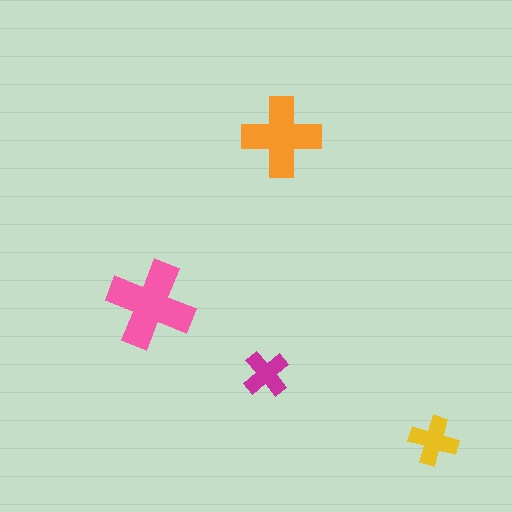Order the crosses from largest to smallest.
the pink one, the orange one, the yellow one, the magenta one.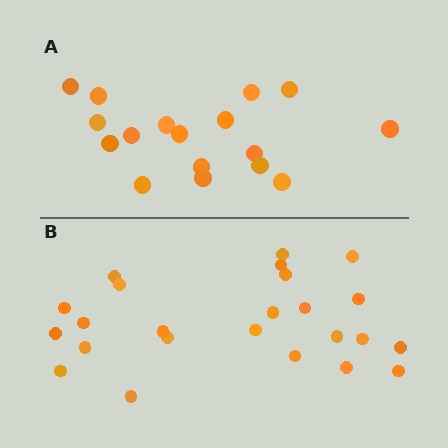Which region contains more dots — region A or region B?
Region B (the bottom region) has more dots.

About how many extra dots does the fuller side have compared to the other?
Region B has roughly 8 or so more dots than region A.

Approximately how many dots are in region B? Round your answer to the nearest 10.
About 20 dots. (The exact count is 24, which rounds to 20.)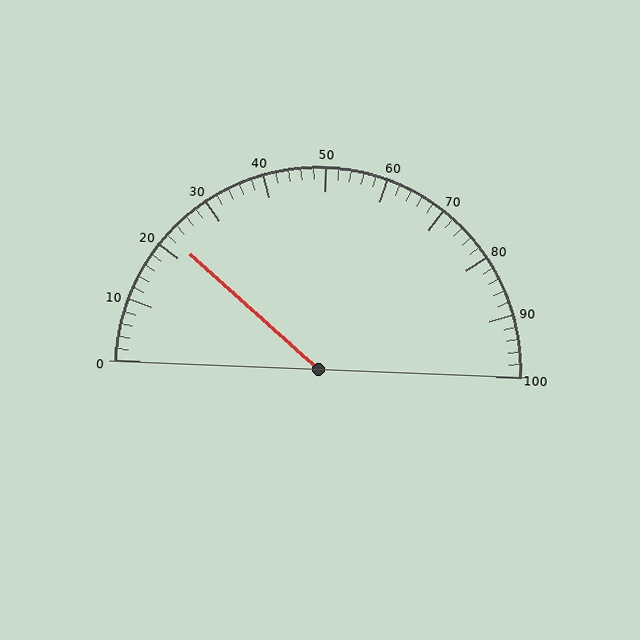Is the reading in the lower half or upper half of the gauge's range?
The reading is in the lower half of the range (0 to 100).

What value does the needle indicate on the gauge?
The needle indicates approximately 22.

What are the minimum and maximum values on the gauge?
The gauge ranges from 0 to 100.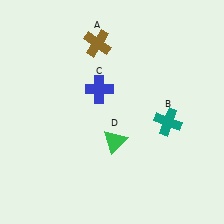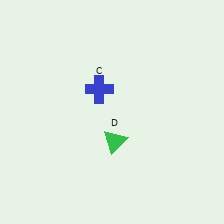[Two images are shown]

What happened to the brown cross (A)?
The brown cross (A) was removed in Image 2. It was in the top-left area of Image 1.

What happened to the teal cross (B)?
The teal cross (B) was removed in Image 2. It was in the bottom-right area of Image 1.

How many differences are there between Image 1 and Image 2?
There are 2 differences between the two images.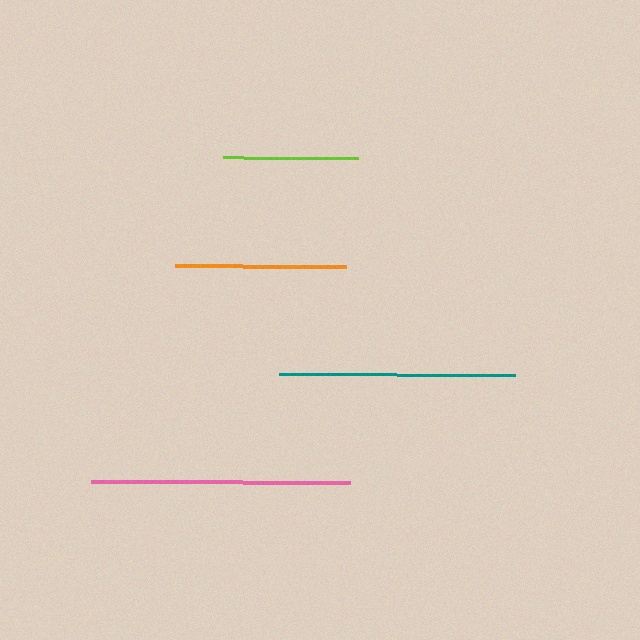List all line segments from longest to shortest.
From longest to shortest: pink, teal, orange, lime.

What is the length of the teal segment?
The teal segment is approximately 236 pixels long.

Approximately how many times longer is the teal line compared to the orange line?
The teal line is approximately 1.4 times the length of the orange line.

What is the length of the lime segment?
The lime segment is approximately 135 pixels long.